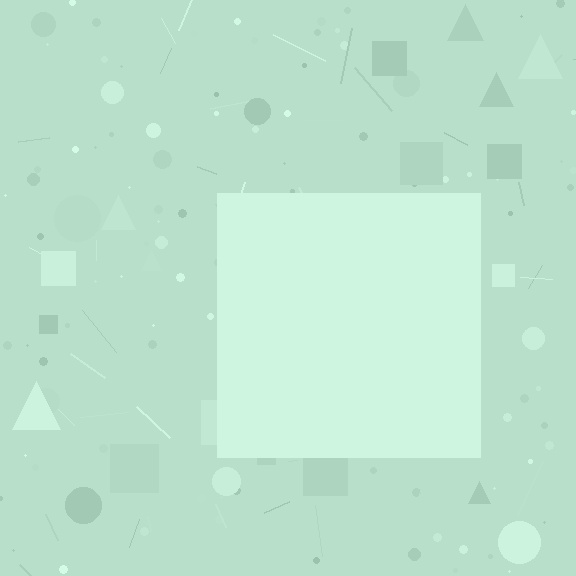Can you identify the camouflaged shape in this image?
The camouflaged shape is a square.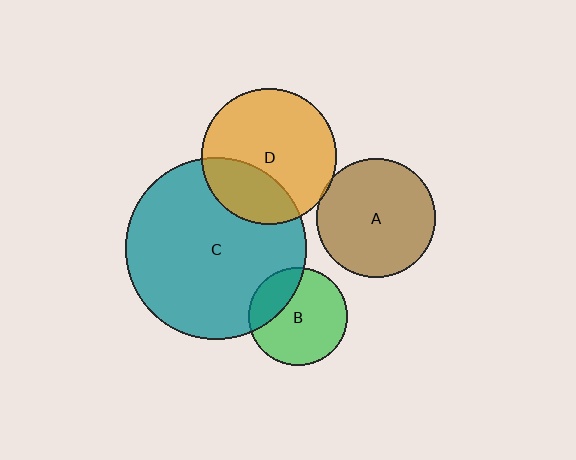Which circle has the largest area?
Circle C (teal).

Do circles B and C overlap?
Yes.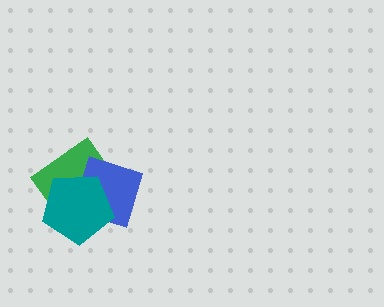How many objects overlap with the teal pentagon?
2 objects overlap with the teal pentagon.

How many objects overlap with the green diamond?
2 objects overlap with the green diamond.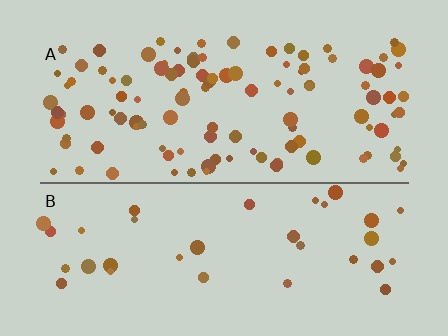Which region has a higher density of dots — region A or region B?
A (the top).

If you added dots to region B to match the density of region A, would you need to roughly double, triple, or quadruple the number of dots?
Approximately triple.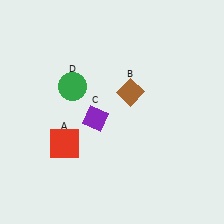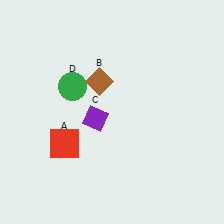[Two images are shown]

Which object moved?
The brown diamond (B) moved left.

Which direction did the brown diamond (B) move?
The brown diamond (B) moved left.